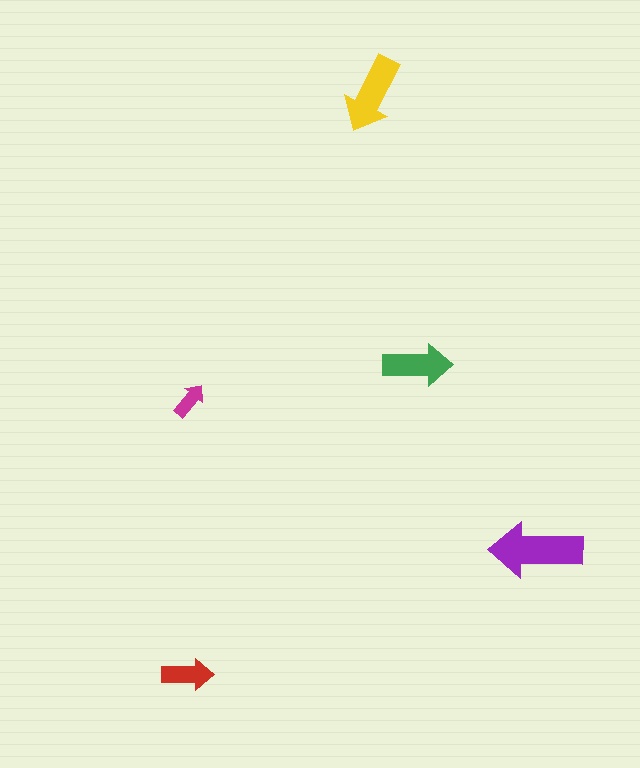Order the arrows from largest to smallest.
the purple one, the yellow one, the green one, the red one, the magenta one.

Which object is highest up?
The yellow arrow is topmost.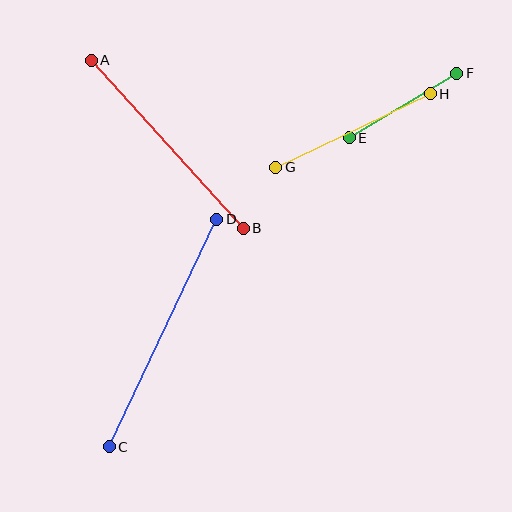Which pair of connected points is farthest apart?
Points C and D are farthest apart.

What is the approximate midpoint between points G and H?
The midpoint is at approximately (353, 130) pixels.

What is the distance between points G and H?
The distance is approximately 171 pixels.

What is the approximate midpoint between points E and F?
The midpoint is at approximately (403, 105) pixels.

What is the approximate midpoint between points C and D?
The midpoint is at approximately (163, 333) pixels.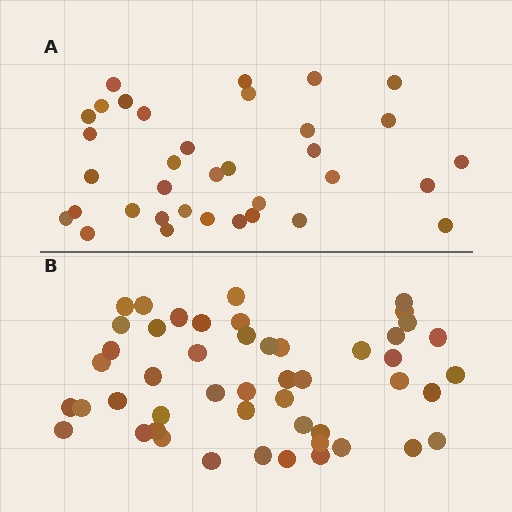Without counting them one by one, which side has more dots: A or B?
Region B (the bottom region) has more dots.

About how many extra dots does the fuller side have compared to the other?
Region B has approximately 15 more dots than region A.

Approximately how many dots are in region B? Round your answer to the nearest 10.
About 50 dots. (The exact count is 49, which rounds to 50.)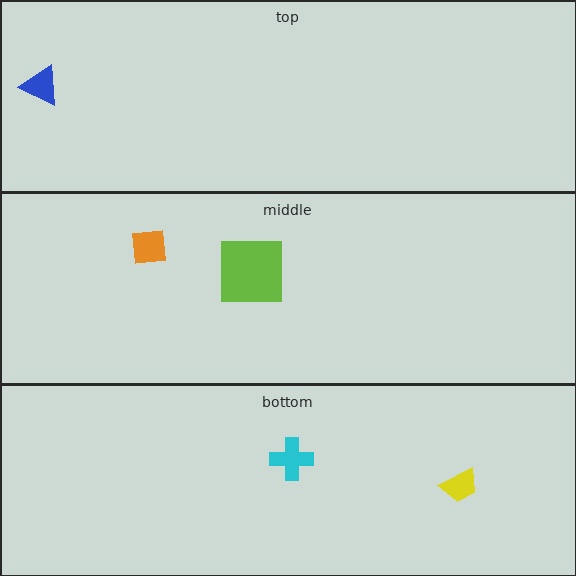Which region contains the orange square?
The middle region.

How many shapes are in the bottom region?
2.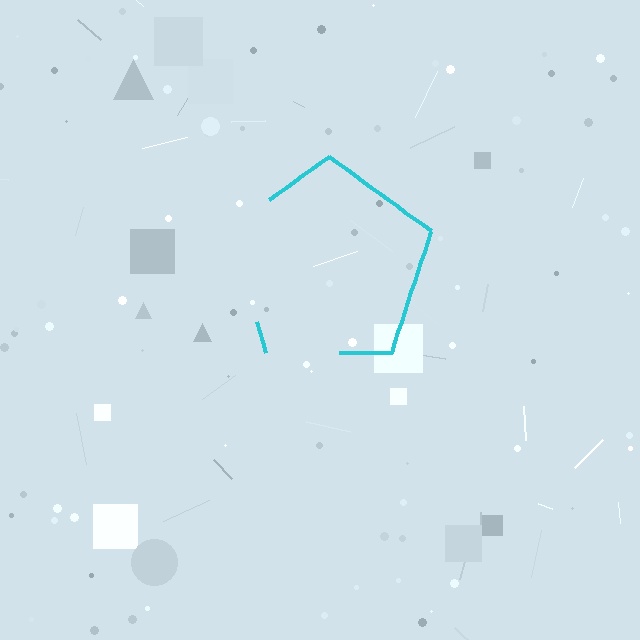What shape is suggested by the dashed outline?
The dashed outline suggests a pentagon.